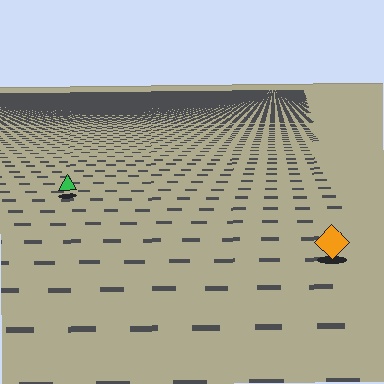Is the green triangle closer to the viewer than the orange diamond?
No. The orange diamond is closer — you can tell from the texture gradient: the ground texture is coarser near it.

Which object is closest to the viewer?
The orange diamond is closest. The texture marks near it are larger and more spread out.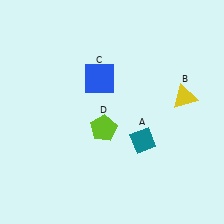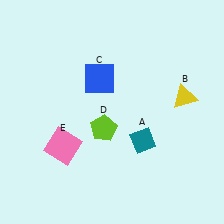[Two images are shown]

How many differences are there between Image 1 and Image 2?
There is 1 difference between the two images.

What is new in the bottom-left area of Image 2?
A pink square (E) was added in the bottom-left area of Image 2.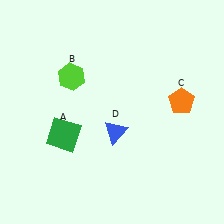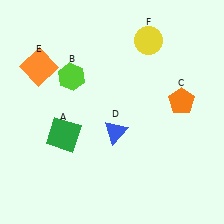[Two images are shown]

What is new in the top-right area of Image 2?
A yellow circle (F) was added in the top-right area of Image 2.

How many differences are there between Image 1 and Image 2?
There are 2 differences between the two images.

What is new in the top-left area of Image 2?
An orange square (E) was added in the top-left area of Image 2.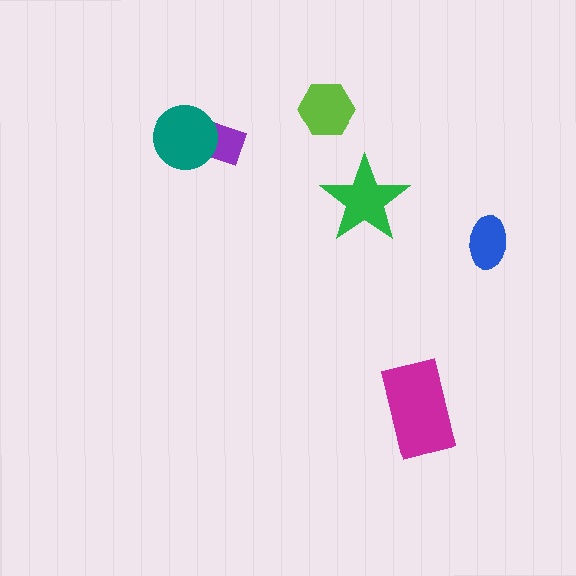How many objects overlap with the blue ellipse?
0 objects overlap with the blue ellipse.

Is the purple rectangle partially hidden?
Yes, it is partially covered by another shape.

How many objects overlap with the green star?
0 objects overlap with the green star.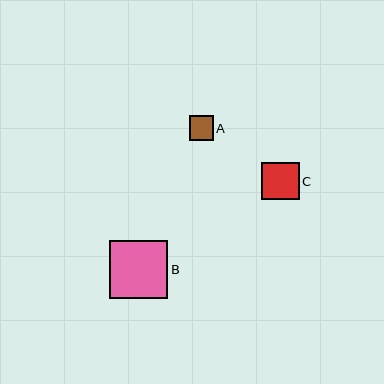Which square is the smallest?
Square A is the smallest with a size of approximately 24 pixels.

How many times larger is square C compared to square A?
Square C is approximately 1.5 times the size of square A.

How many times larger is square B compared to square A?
Square B is approximately 2.4 times the size of square A.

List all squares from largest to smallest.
From largest to smallest: B, C, A.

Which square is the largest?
Square B is the largest with a size of approximately 58 pixels.